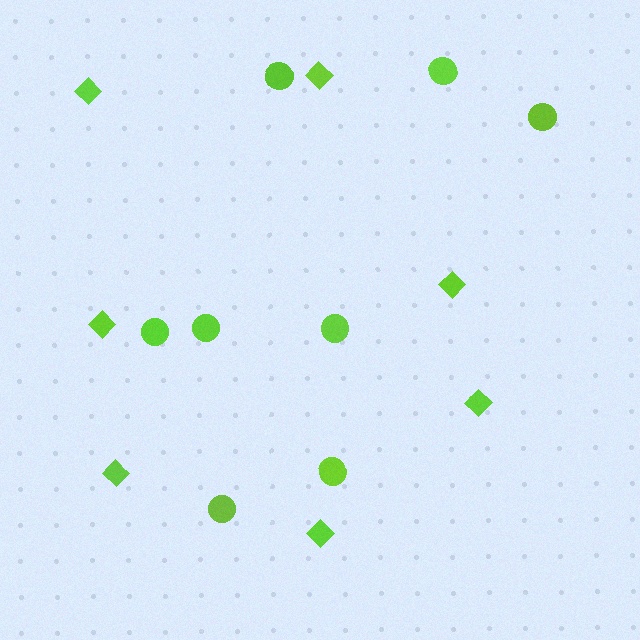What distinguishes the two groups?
There are 2 groups: one group of diamonds (7) and one group of circles (8).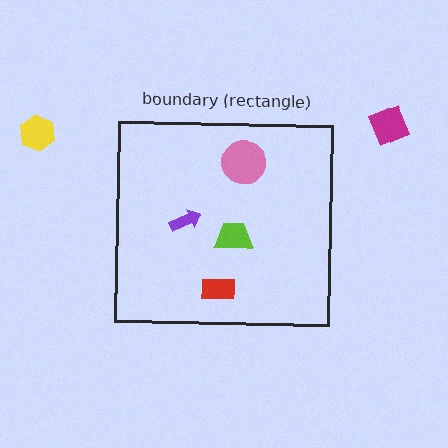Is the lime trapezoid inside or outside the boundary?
Inside.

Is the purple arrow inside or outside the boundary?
Inside.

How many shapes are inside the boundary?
4 inside, 2 outside.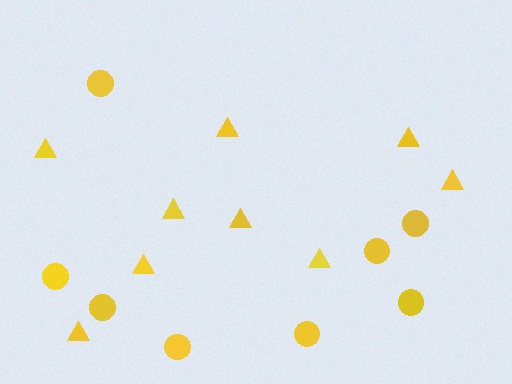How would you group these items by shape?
There are 2 groups: one group of circles (8) and one group of triangles (9).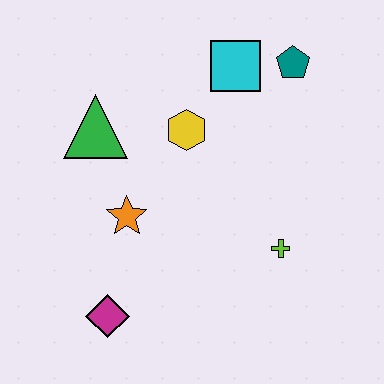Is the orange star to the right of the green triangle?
Yes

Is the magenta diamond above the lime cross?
No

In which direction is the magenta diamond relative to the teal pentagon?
The magenta diamond is below the teal pentagon.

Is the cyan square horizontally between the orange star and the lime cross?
Yes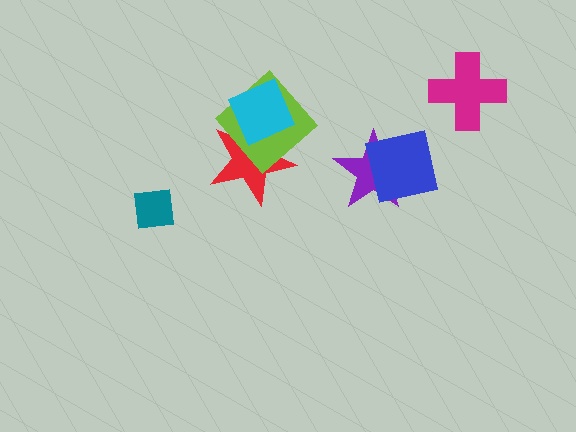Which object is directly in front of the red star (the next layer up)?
The lime diamond is directly in front of the red star.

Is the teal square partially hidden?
No, no other shape covers it.